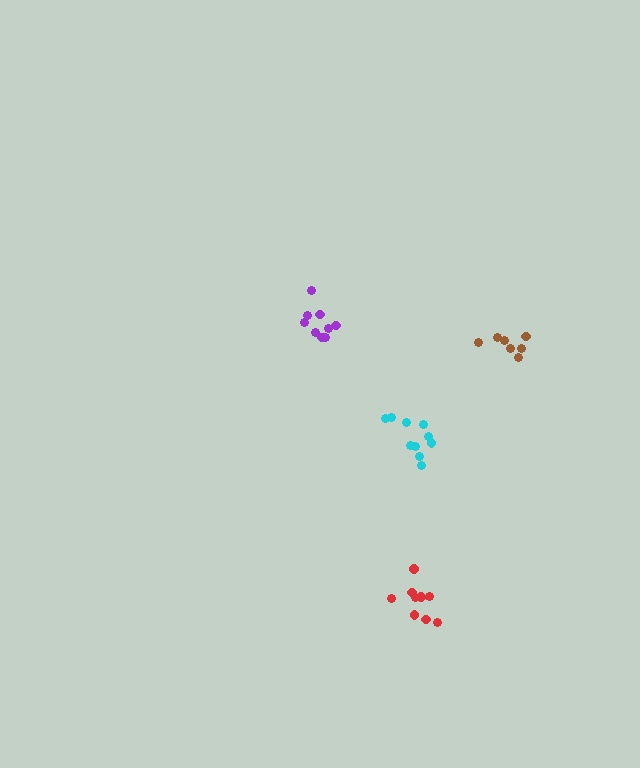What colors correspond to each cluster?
The clusters are colored: purple, brown, cyan, red.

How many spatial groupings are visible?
There are 4 spatial groupings.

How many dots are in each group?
Group 1: 9 dots, Group 2: 7 dots, Group 3: 10 dots, Group 4: 9 dots (35 total).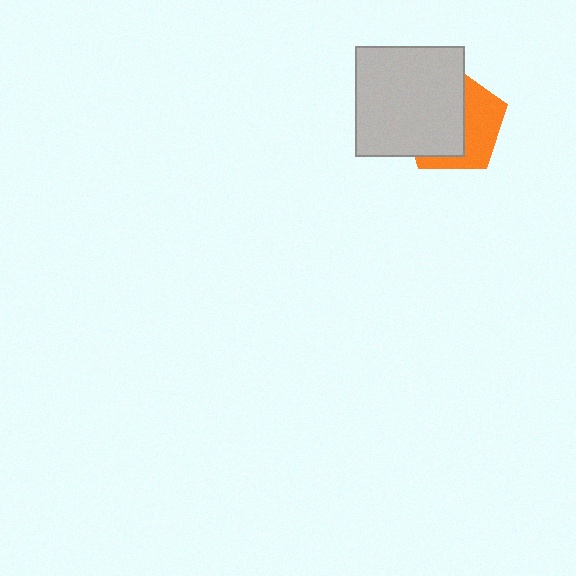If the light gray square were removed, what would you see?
You would see the complete orange pentagon.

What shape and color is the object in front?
The object in front is a light gray square.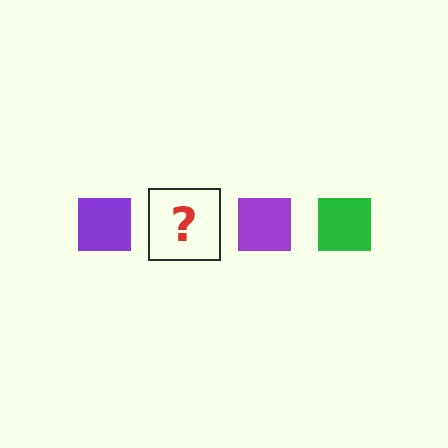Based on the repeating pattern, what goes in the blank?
The blank should be a green square.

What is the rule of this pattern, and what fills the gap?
The rule is that the pattern cycles through purple, green squares. The gap should be filled with a green square.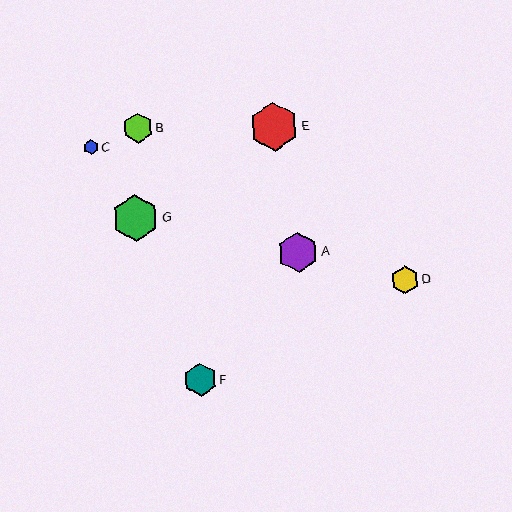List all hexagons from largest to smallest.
From largest to smallest: E, G, A, F, B, D, C.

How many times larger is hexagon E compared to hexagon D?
Hexagon E is approximately 1.8 times the size of hexagon D.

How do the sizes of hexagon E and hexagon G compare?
Hexagon E and hexagon G are approximately the same size.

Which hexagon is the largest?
Hexagon E is the largest with a size of approximately 49 pixels.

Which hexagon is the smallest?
Hexagon C is the smallest with a size of approximately 15 pixels.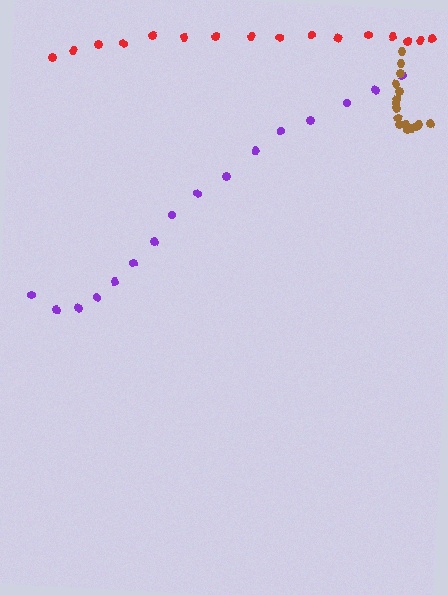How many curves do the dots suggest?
There are 3 distinct paths.